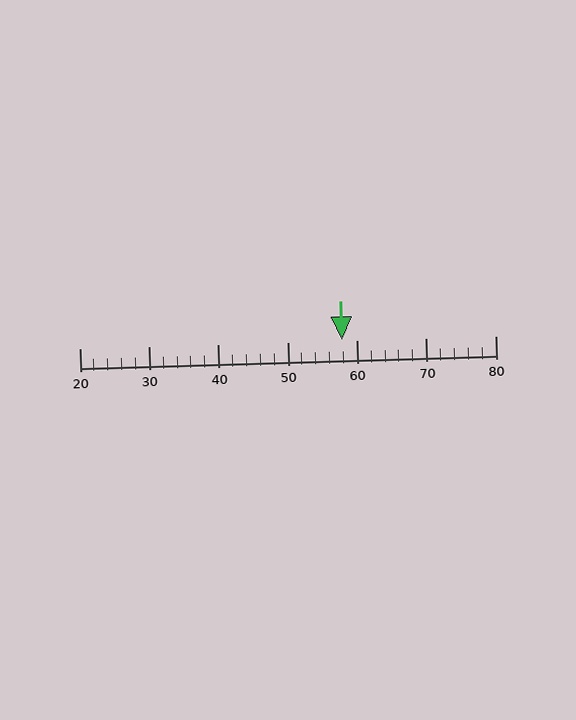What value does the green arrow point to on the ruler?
The green arrow points to approximately 58.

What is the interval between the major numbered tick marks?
The major tick marks are spaced 10 units apart.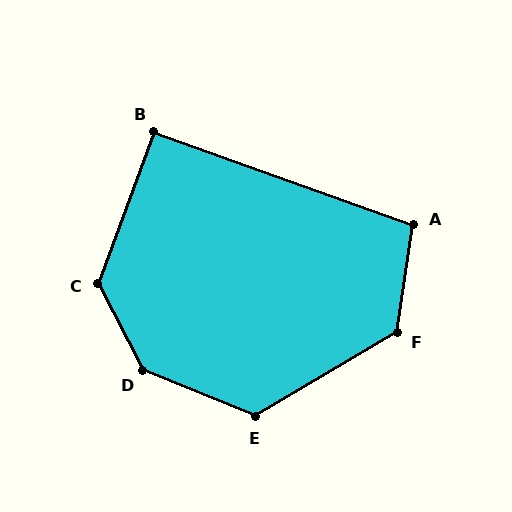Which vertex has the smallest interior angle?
B, at approximately 91 degrees.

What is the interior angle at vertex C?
Approximately 132 degrees (obtuse).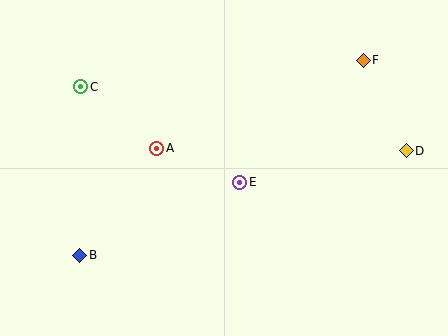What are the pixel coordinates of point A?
Point A is at (157, 148).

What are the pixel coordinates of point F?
Point F is at (363, 60).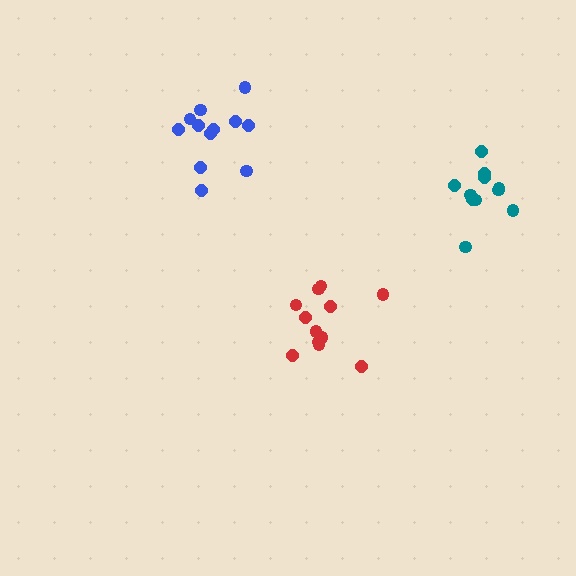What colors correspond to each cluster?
The clusters are colored: red, blue, teal.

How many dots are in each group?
Group 1: 12 dots, Group 2: 12 dots, Group 3: 11 dots (35 total).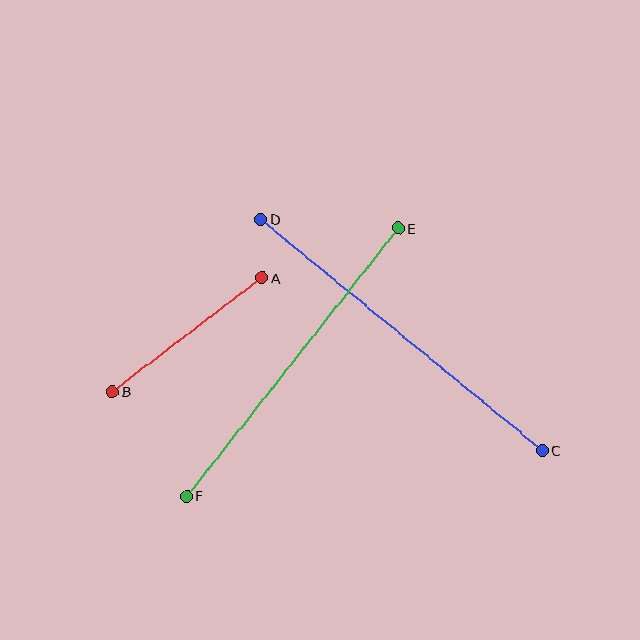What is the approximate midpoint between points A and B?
The midpoint is at approximately (187, 335) pixels.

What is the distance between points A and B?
The distance is approximately 188 pixels.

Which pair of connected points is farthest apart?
Points C and D are farthest apart.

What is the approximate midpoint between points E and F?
The midpoint is at approximately (292, 362) pixels.